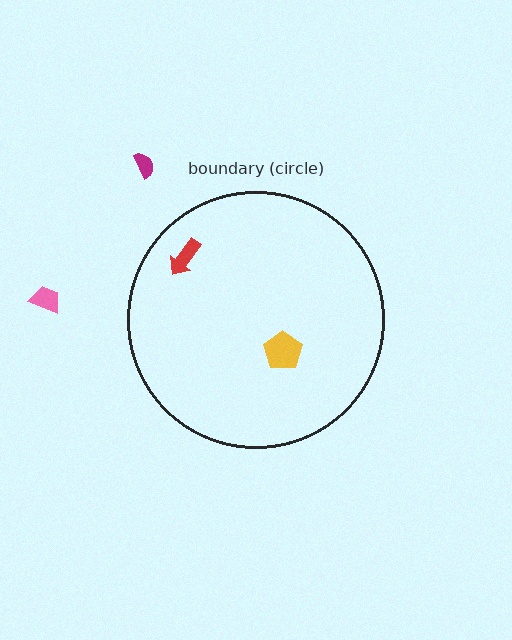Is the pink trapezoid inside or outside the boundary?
Outside.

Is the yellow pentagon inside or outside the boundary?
Inside.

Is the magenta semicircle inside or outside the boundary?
Outside.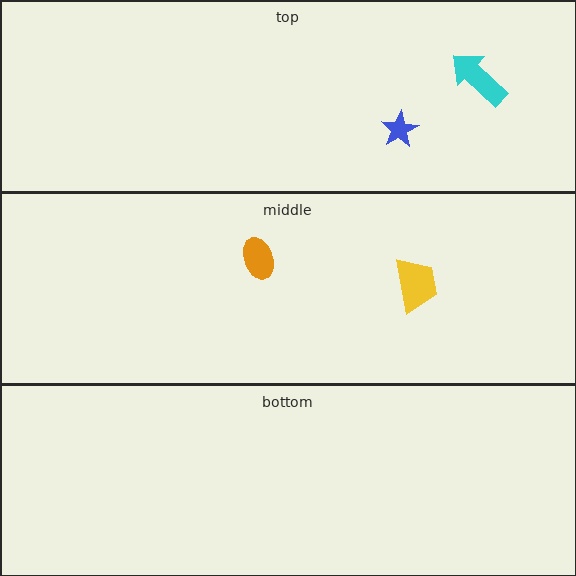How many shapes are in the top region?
2.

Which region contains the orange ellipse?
The middle region.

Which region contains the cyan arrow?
The top region.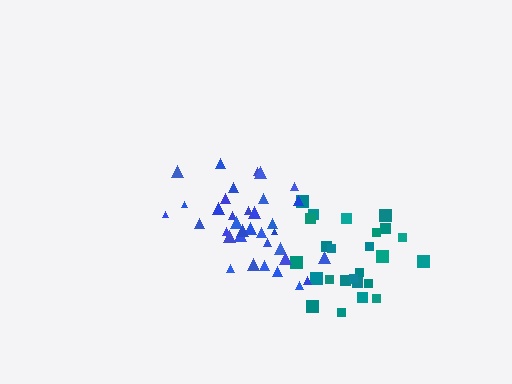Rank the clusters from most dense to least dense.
teal, blue.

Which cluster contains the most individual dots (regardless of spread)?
Blue (35).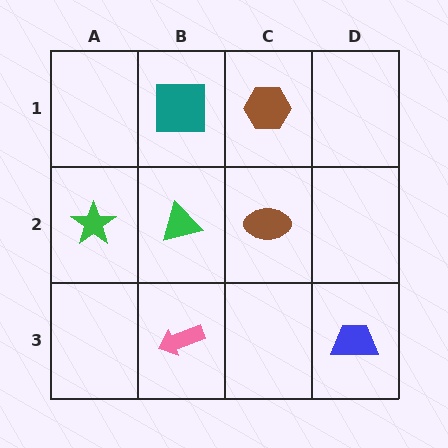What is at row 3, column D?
A blue trapezoid.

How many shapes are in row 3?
2 shapes.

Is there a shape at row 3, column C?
No, that cell is empty.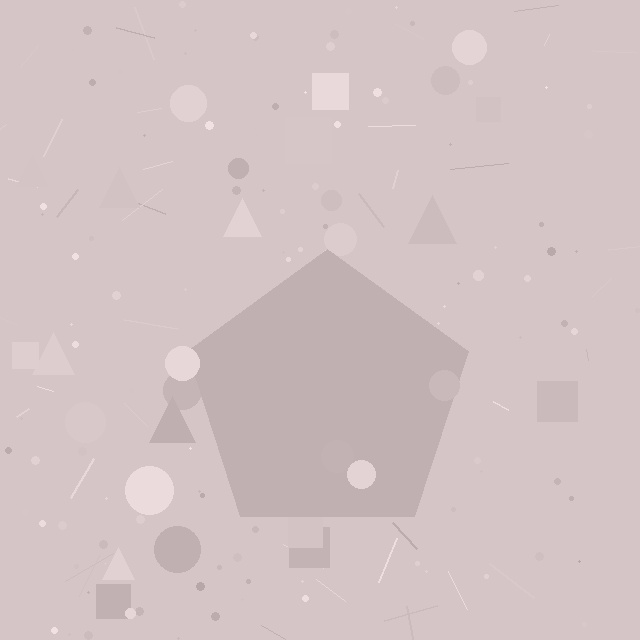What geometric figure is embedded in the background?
A pentagon is embedded in the background.